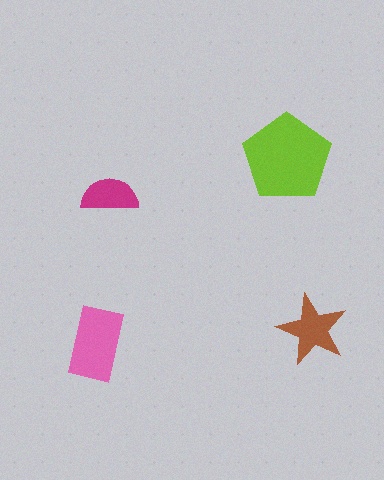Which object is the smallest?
The magenta semicircle.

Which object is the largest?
The lime pentagon.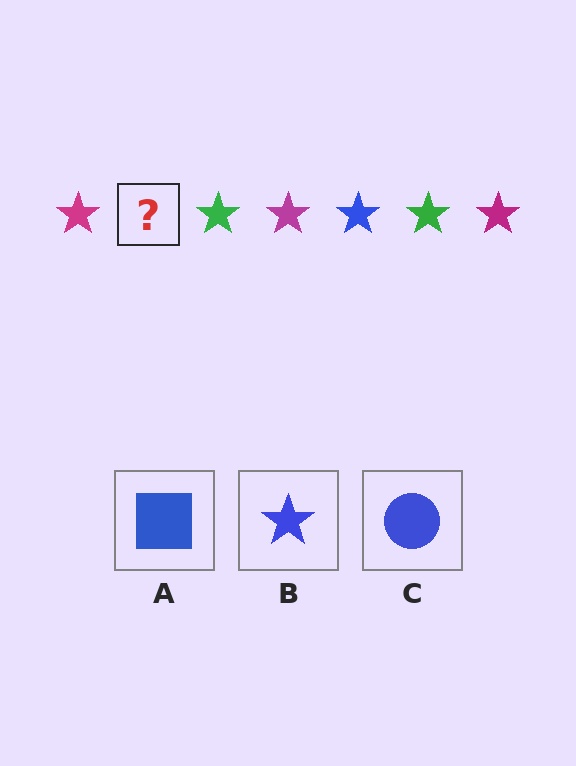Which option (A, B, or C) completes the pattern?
B.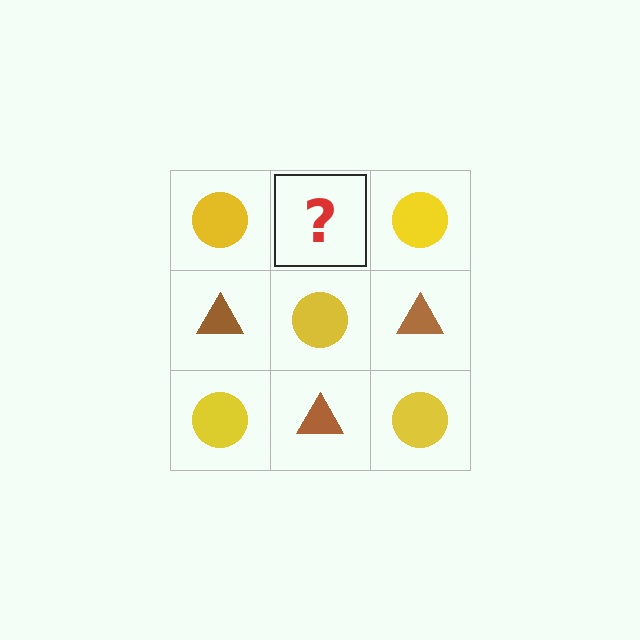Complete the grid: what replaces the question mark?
The question mark should be replaced with a brown triangle.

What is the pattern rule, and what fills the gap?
The rule is that it alternates yellow circle and brown triangle in a checkerboard pattern. The gap should be filled with a brown triangle.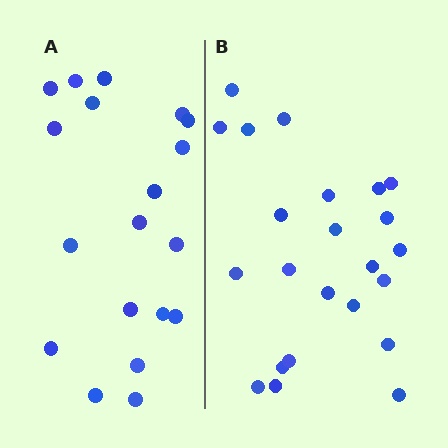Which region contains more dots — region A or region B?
Region B (the right region) has more dots.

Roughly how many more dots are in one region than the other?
Region B has about 4 more dots than region A.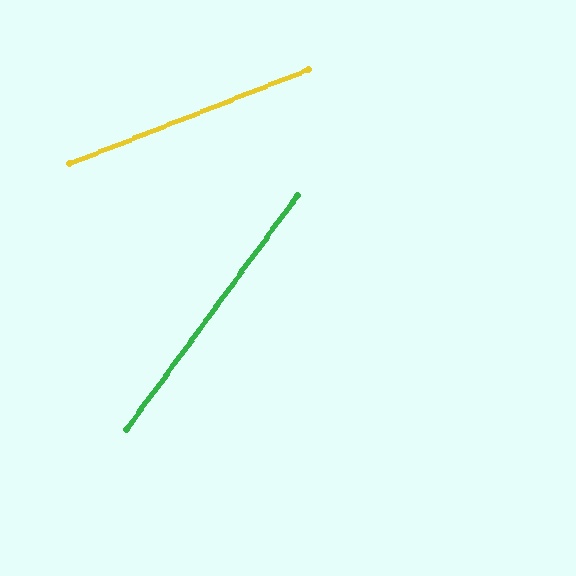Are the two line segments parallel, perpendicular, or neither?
Neither parallel nor perpendicular — they differ by about 32°.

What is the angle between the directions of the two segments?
Approximately 32 degrees.